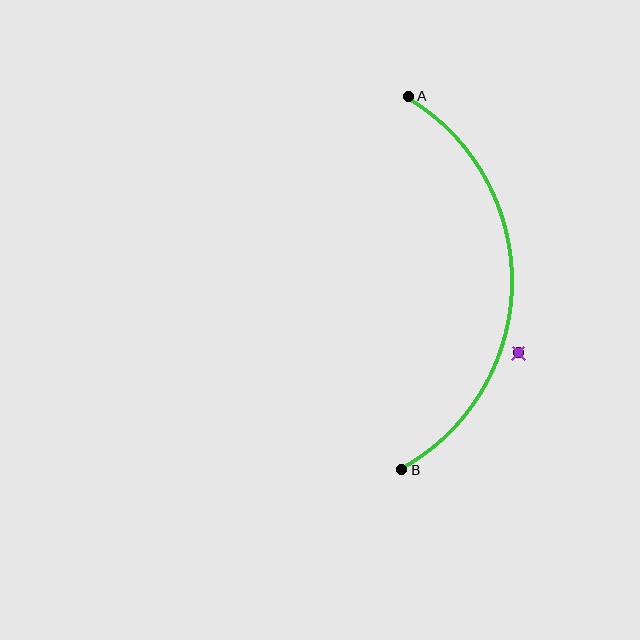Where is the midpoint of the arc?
The arc midpoint is the point on the curve farthest from the straight line joining A and B. It sits to the right of that line.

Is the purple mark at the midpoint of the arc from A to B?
No — the purple mark does not lie on the arc at all. It sits slightly outside the curve.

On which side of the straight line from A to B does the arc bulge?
The arc bulges to the right of the straight line connecting A and B.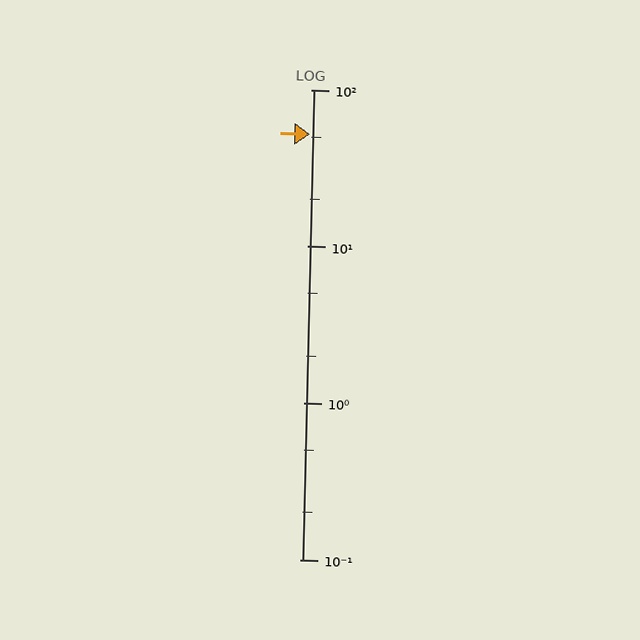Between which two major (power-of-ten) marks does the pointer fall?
The pointer is between 10 and 100.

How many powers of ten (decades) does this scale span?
The scale spans 3 decades, from 0.1 to 100.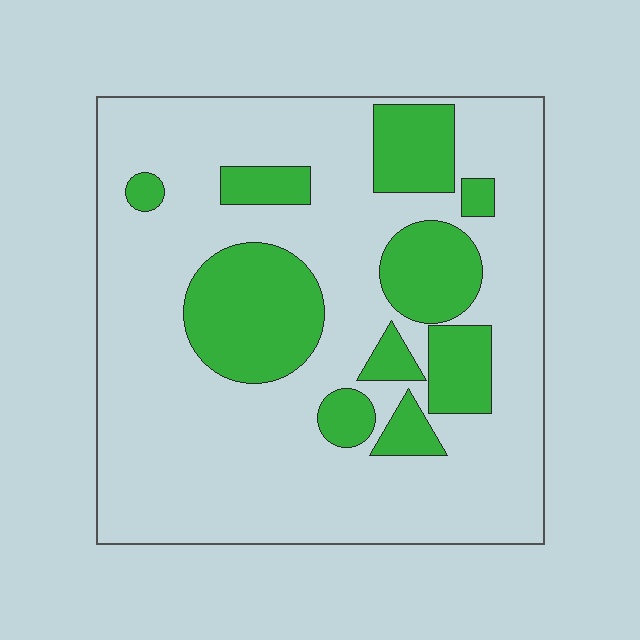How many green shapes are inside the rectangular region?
10.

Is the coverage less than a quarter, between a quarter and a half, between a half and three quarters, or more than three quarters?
Between a quarter and a half.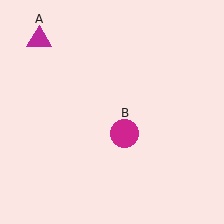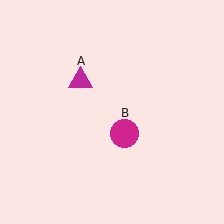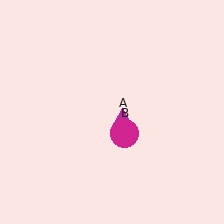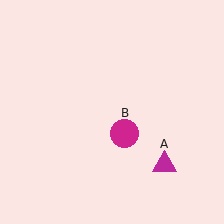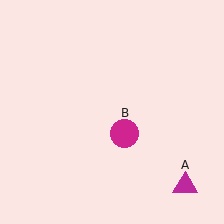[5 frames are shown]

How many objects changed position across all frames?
1 object changed position: magenta triangle (object A).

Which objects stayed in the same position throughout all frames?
Magenta circle (object B) remained stationary.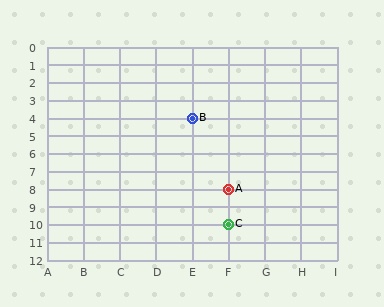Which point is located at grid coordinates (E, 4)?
Point B is at (E, 4).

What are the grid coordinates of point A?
Point A is at grid coordinates (F, 8).